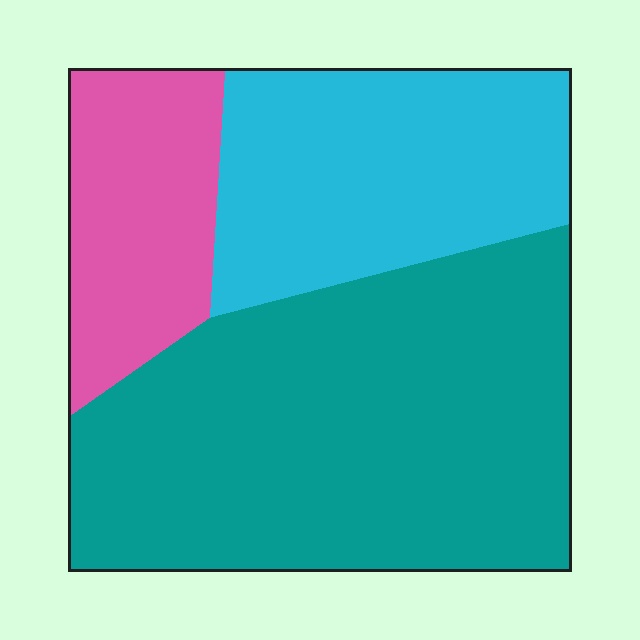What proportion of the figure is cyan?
Cyan takes up between a sixth and a third of the figure.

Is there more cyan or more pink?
Cyan.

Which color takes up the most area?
Teal, at roughly 55%.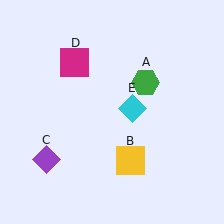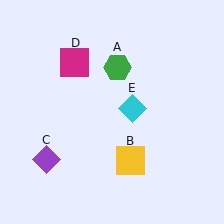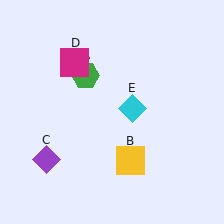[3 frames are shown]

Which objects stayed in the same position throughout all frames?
Yellow square (object B) and purple diamond (object C) and magenta square (object D) and cyan diamond (object E) remained stationary.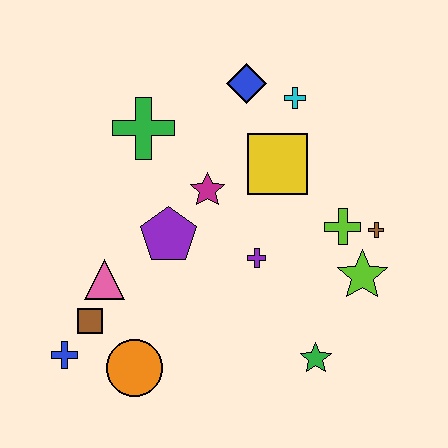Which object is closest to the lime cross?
The brown cross is closest to the lime cross.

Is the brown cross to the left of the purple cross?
No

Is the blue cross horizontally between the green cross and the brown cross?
No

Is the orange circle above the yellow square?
No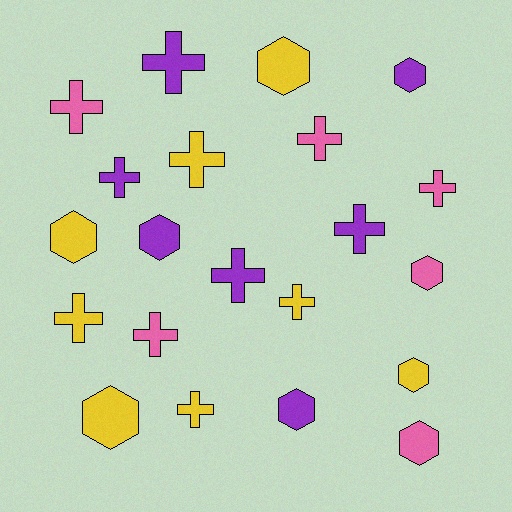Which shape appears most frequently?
Cross, with 12 objects.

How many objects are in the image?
There are 21 objects.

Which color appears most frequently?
Yellow, with 8 objects.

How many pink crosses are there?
There are 4 pink crosses.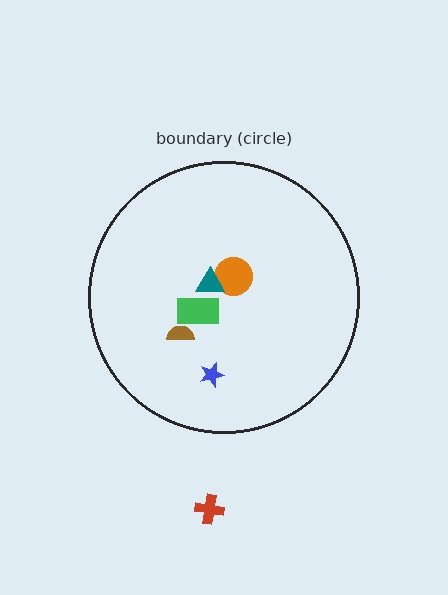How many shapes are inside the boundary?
5 inside, 1 outside.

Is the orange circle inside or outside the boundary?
Inside.